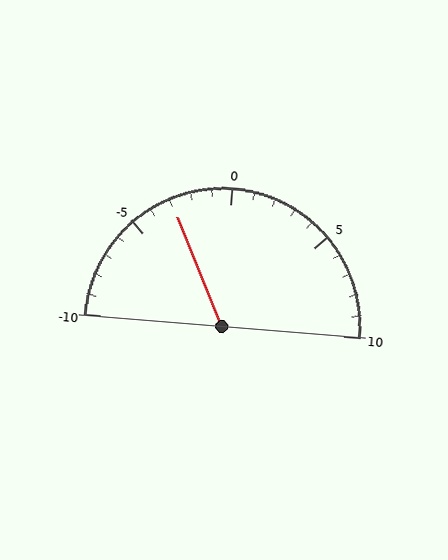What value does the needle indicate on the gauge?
The needle indicates approximately -3.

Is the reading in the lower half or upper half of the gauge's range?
The reading is in the lower half of the range (-10 to 10).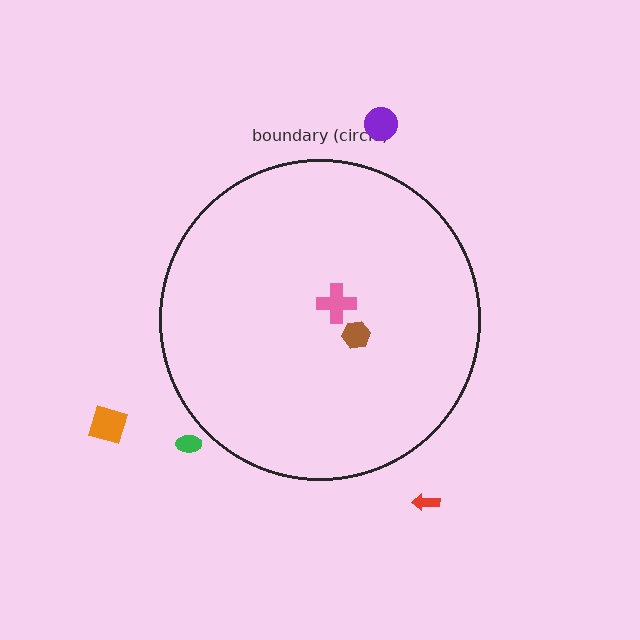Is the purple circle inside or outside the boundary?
Outside.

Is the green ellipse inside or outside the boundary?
Outside.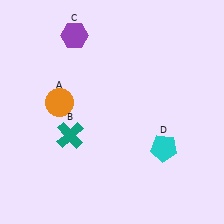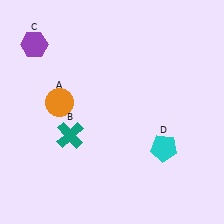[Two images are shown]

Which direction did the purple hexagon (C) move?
The purple hexagon (C) moved left.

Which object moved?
The purple hexagon (C) moved left.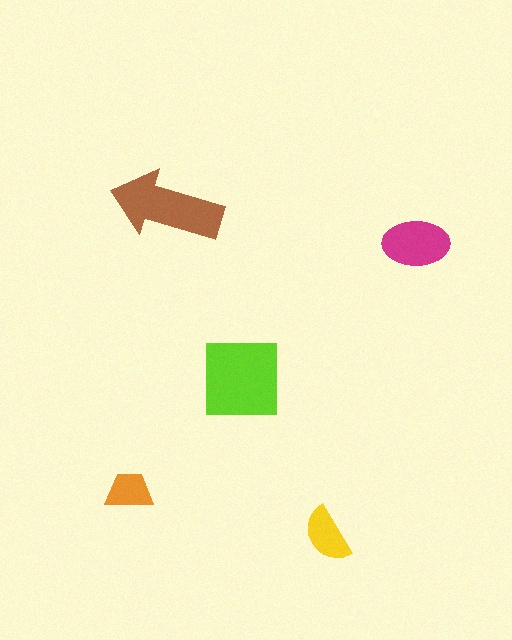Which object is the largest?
The lime square.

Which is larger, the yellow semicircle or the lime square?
The lime square.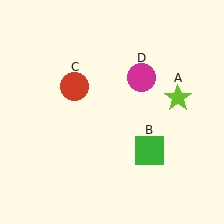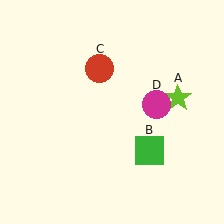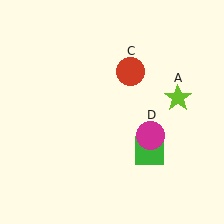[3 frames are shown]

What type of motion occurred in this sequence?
The red circle (object C), magenta circle (object D) rotated clockwise around the center of the scene.